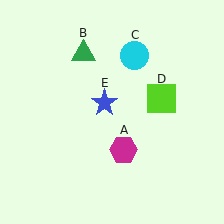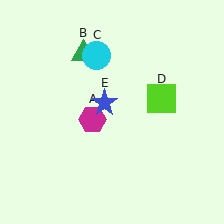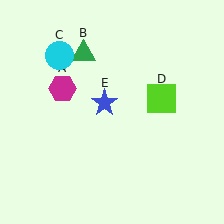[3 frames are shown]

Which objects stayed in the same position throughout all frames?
Green triangle (object B) and lime square (object D) and blue star (object E) remained stationary.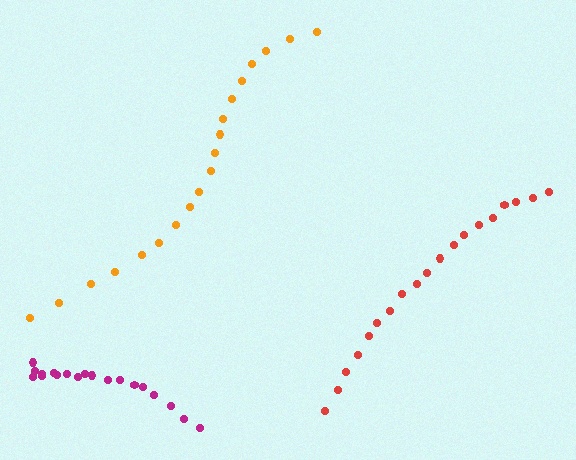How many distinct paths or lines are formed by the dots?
There are 3 distinct paths.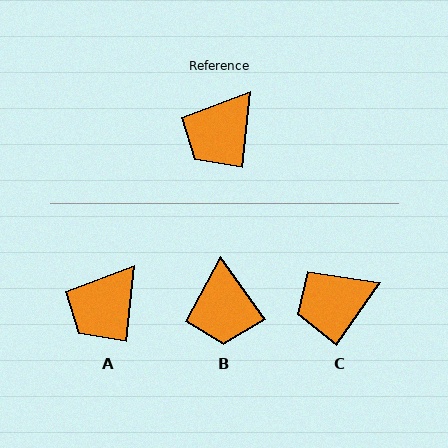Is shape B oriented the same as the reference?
No, it is off by about 41 degrees.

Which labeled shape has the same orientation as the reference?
A.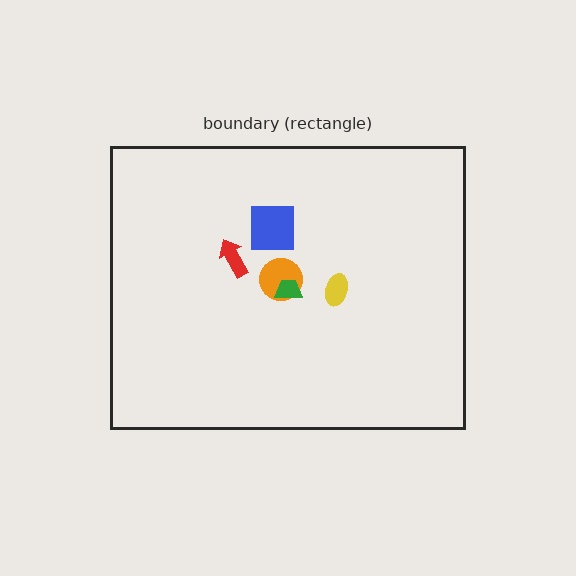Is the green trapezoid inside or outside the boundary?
Inside.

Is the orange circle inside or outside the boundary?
Inside.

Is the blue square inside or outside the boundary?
Inside.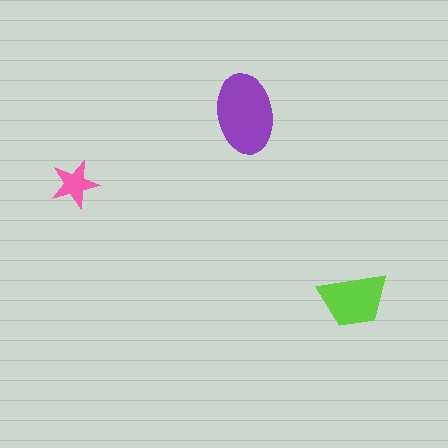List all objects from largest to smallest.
The purple ellipse, the lime trapezoid, the pink star.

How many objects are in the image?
There are 3 objects in the image.